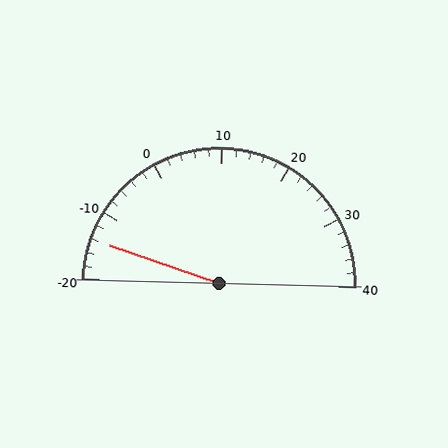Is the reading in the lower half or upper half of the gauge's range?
The reading is in the lower half of the range (-20 to 40).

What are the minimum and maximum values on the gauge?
The gauge ranges from -20 to 40.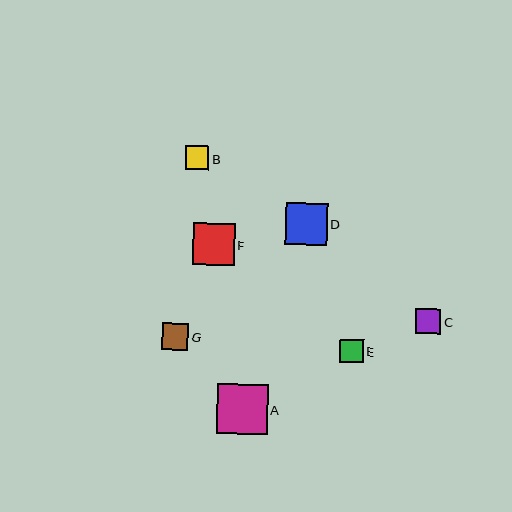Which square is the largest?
Square A is the largest with a size of approximately 50 pixels.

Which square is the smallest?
Square E is the smallest with a size of approximately 24 pixels.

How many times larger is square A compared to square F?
Square A is approximately 1.2 times the size of square F.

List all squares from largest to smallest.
From largest to smallest: A, F, D, G, C, B, E.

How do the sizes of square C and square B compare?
Square C and square B are approximately the same size.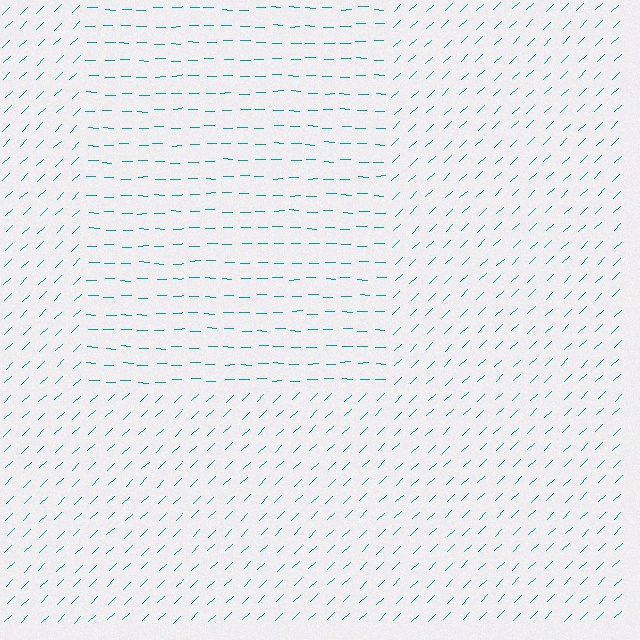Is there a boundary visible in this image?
Yes, there is a texture boundary formed by a change in line orientation.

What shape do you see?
I see a rectangle.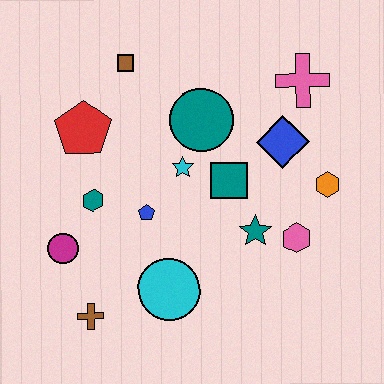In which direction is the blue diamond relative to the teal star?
The blue diamond is above the teal star.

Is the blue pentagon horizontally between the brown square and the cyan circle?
Yes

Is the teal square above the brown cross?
Yes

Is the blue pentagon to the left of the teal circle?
Yes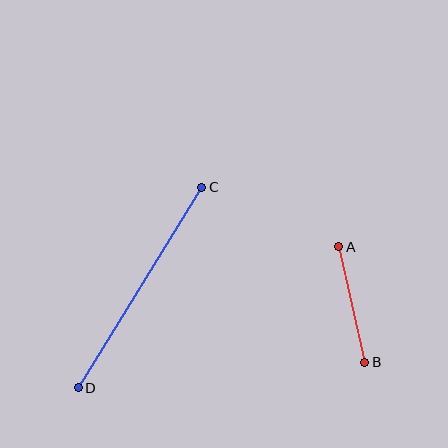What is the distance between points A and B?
The distance is approximately 118 pixels.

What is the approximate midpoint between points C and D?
The midpoint is at approximately (140, 287) pixels.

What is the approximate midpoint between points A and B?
The midpoint is at approximately (352, 305) pixels.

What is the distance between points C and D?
The distance is approximately 236 pixels.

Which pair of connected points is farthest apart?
Points C and D are farthest apart.